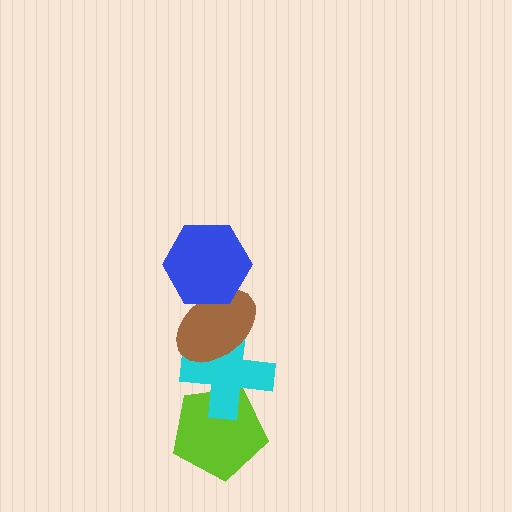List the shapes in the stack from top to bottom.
From top to bottom: the blue hexagon, the brown ellipse, the cyan cross, the lime pentagon.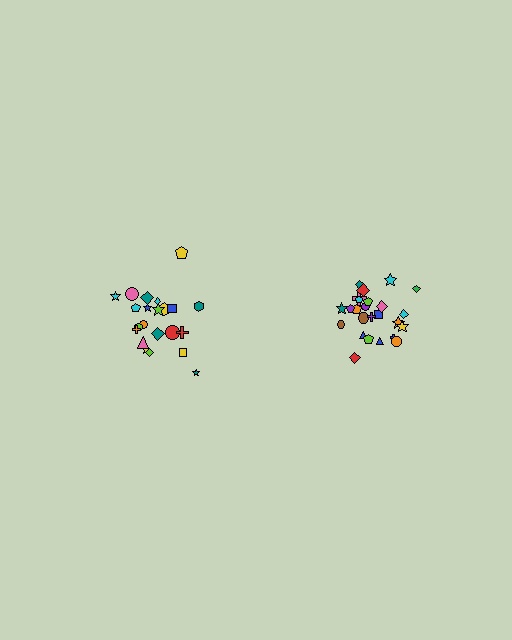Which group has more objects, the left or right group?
The right group.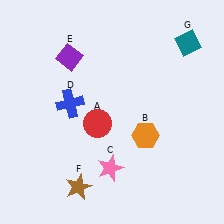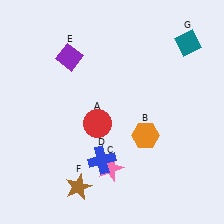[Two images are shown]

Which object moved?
The blue cross (D) moved down.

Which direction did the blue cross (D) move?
The blue cross (D) moved down.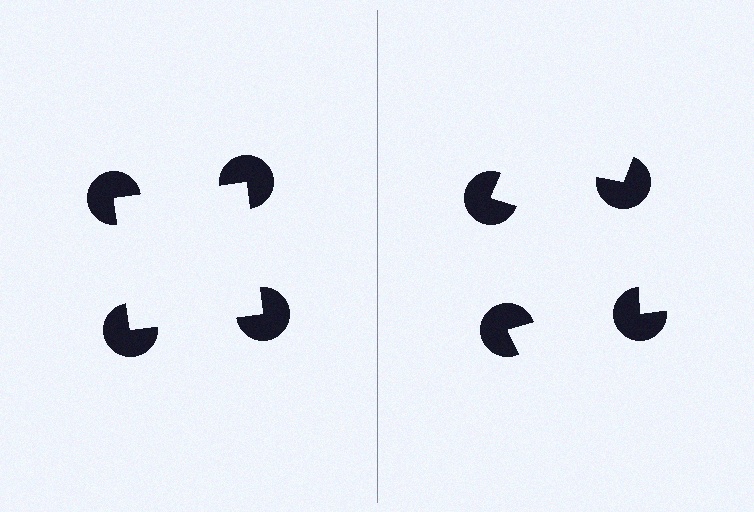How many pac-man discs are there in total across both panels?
8 — 4 on each side.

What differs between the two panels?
The pac-man discs are positioned identically on both sides; only the wedge orientations differ. On the left they align to a square; on the right they are misaligned.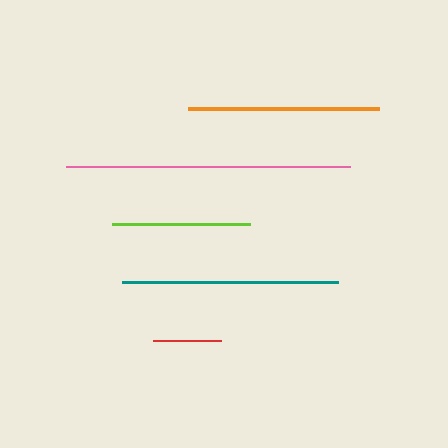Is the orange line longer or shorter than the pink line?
The pink line is longer than the orange line.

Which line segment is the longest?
The pink line is the longest at approximately 284 pixels.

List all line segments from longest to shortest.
From longest to shortest: pink, teal, orange, lime, red.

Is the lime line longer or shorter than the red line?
The lime line is longer than the red line.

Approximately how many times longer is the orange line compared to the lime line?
The orange line is approximately 1.4 times the length of the lime line.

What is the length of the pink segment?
The pink segment is approximately 284 pixels long.